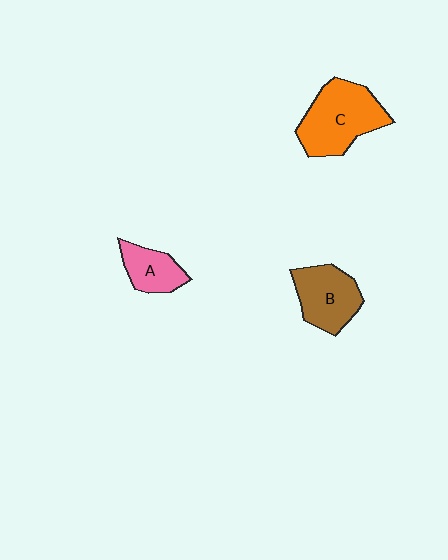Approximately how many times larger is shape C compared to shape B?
Approximately 1.4 times.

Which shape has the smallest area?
Shape A (pink).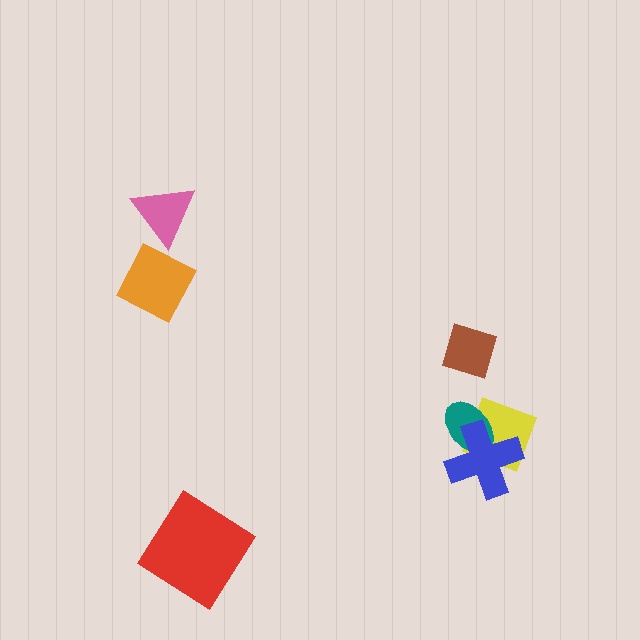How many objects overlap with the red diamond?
0 objects overlap with the red diamond.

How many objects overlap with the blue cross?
2 objects overlap with the blue cross.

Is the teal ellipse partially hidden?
Yes, it is partially covered by another shape.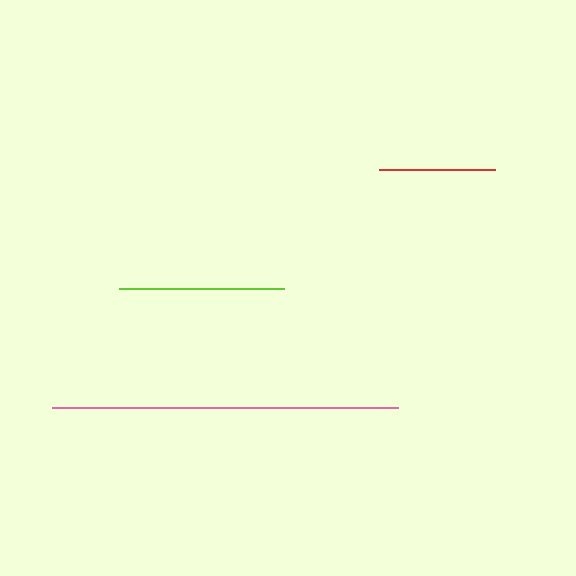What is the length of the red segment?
The red segment is approximately 116 pixels long.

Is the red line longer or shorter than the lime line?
The lime line is longer than the red line.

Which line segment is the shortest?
The red line is the shortest at approximately 116 pixels.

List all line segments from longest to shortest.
From longest to shortest: pink, lime, red.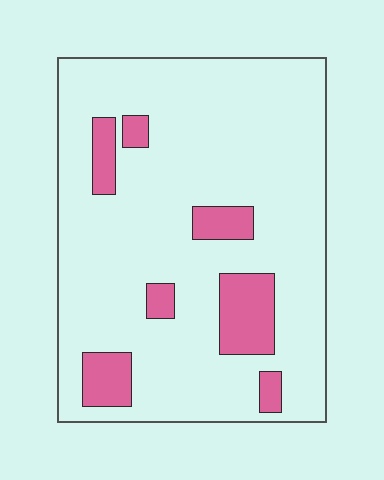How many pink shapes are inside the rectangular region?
7.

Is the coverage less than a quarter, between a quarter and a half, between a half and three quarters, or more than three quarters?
Less than a quarter.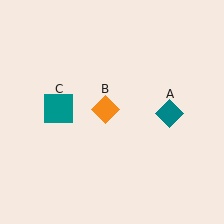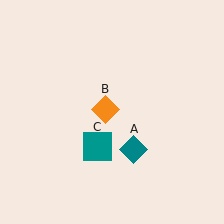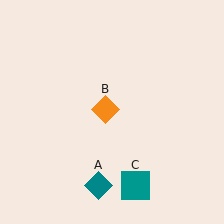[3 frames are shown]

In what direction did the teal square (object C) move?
The teal square (object C) moved down and to the right.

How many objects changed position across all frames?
2 objects changed position: teal diamond (object A), teal square (object C).